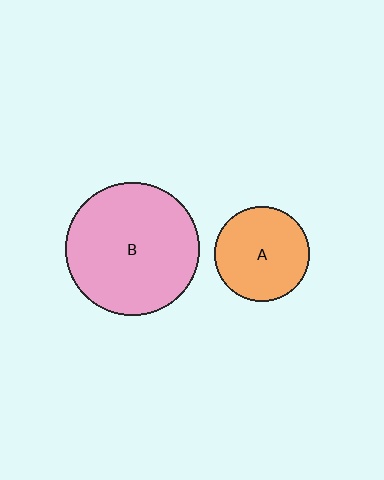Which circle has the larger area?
Circle B (pink).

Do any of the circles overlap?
No, none of the circles overlap.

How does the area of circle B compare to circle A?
Approximately 2.0 times.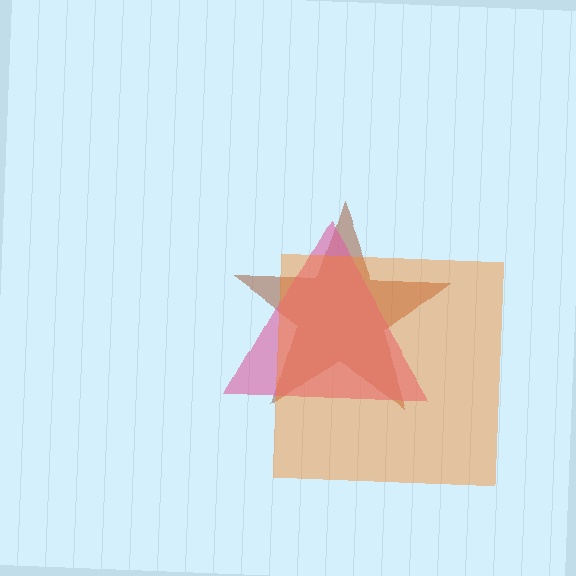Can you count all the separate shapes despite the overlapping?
Yes, there are 3 separate shapes.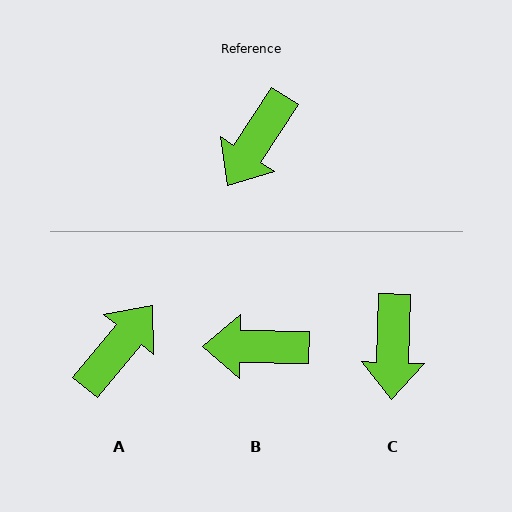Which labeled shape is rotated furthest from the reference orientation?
A, about 174 degrees away.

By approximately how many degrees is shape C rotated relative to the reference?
Approximately 31 degrees counter-clockwise.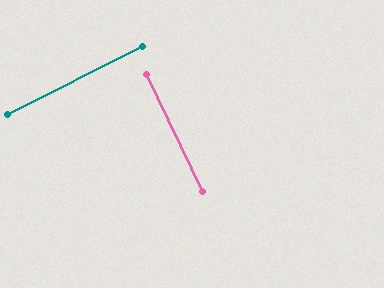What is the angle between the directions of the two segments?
Approximately 89 degrees.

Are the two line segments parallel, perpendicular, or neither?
Perpendicular — they meet at approximately 89°.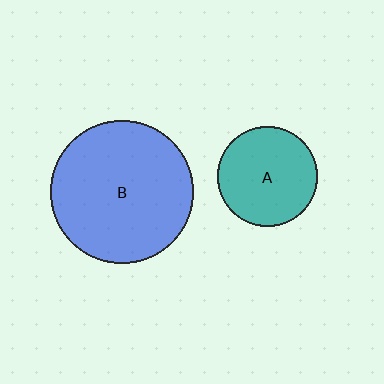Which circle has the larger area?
Circle B (blue).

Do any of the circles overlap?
No, none of the circles overlap.